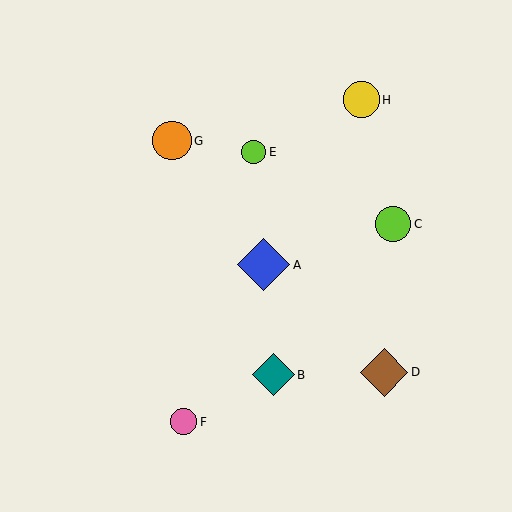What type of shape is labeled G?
Shape G is an orange circle.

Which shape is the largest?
The blue diamond (labeled A) is the largest.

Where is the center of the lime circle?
The center of the lime circle is at (254, 152).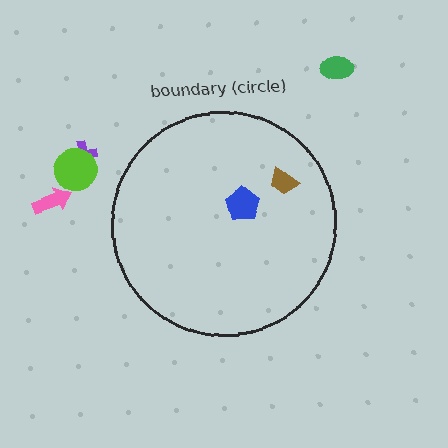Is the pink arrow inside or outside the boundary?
Outside.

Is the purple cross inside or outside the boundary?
Outside.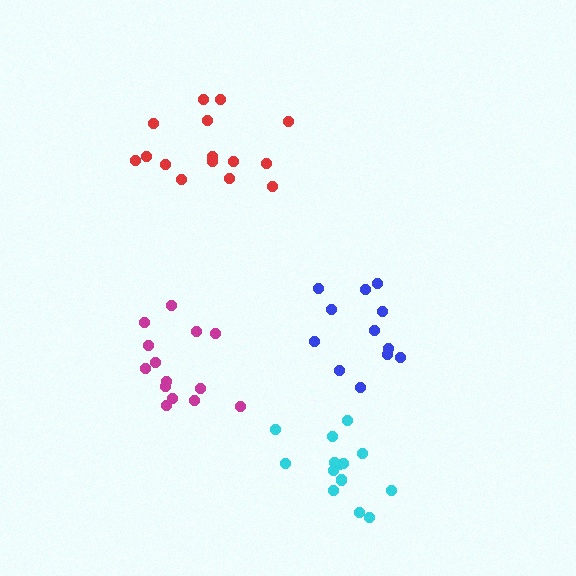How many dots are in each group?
Group 1: 12 dots, Group 2: 15 dots, Group 3: 15 dots, Group 4: 14 dots (56 total).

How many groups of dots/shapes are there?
There are 4 groups.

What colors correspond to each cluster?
The clusters are colored: blue, red, cyan, magenta.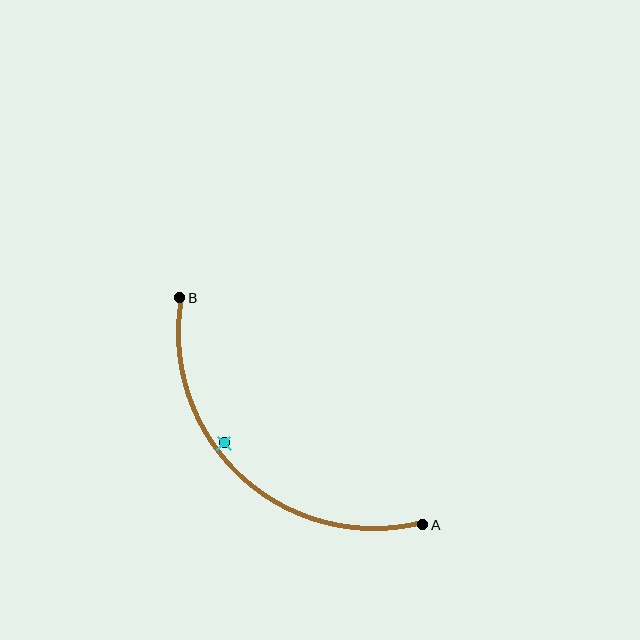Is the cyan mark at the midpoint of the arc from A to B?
No — the cyan mark does not lie on the arc at all. It sits slightly inside the curve.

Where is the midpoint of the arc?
The arc midpoint is the point on the curve farthest from the straight line joining A and B. It sits below and to the left of that line.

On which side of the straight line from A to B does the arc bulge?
The arc bulges below and to the left of the straight line connecting A and B.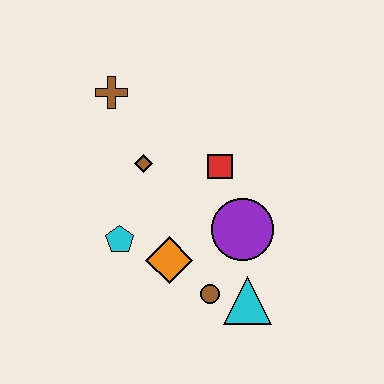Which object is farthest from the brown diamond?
The cyan triangle is farthest from the brown diamond.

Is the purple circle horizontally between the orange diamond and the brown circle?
No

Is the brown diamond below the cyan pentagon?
No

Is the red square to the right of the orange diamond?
Yes